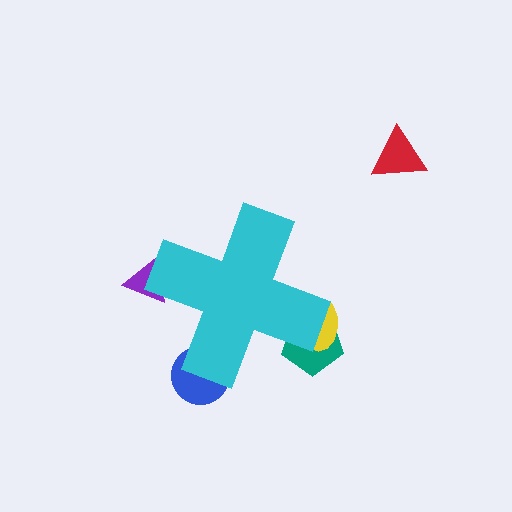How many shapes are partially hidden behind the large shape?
4 shapes are partially hidden.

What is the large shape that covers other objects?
A cyan cross.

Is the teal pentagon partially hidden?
Yes, the teal pentagon is partially hidden behind the cyan cross.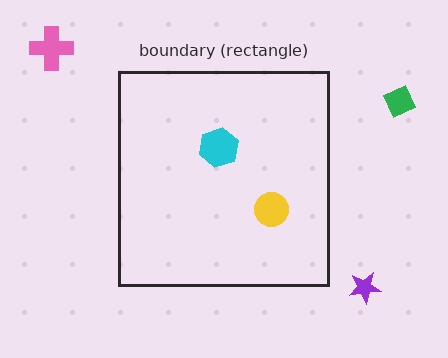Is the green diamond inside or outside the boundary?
Outside.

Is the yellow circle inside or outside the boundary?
Inside.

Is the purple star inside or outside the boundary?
Outside.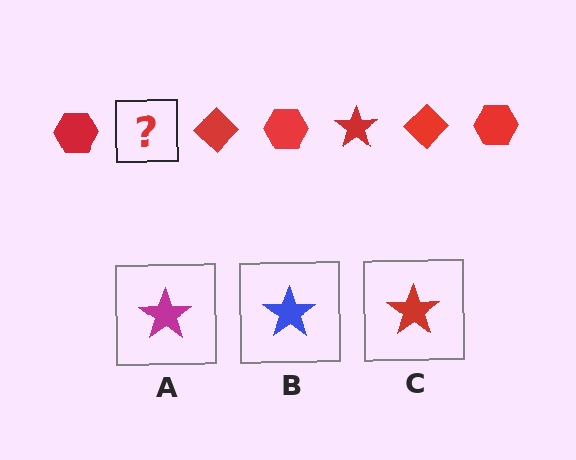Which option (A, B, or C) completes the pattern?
C.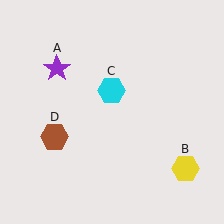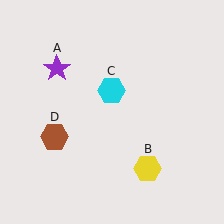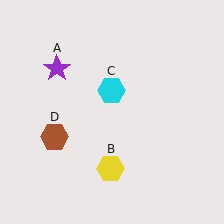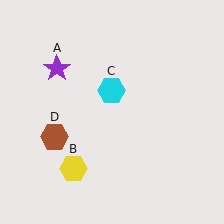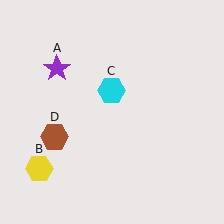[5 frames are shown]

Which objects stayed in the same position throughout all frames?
Purple star (object A) and cyan hexagon (object C) and brown hexagon (object D) remained stationary.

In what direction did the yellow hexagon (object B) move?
The yellow hexagon (object B) moved left.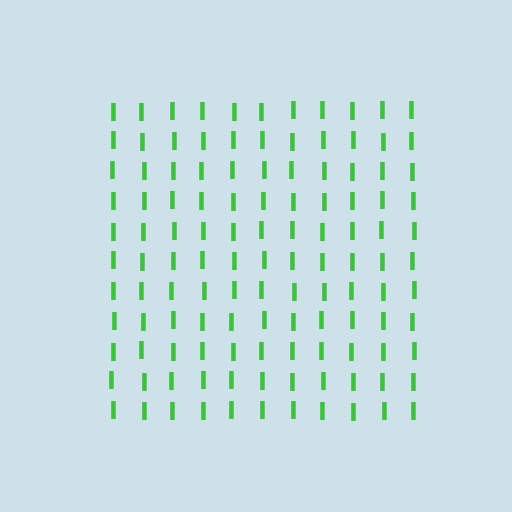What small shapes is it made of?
It is made of small letter I's.